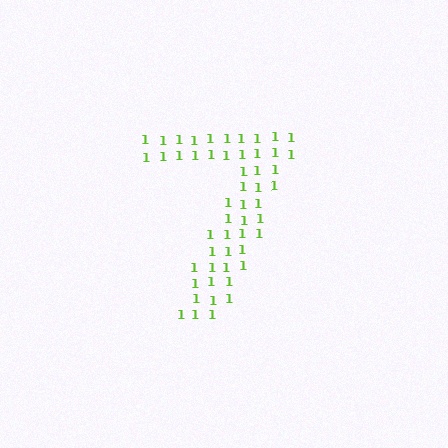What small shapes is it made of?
It is made of small digit 1's.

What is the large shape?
The large shape is the digit 7.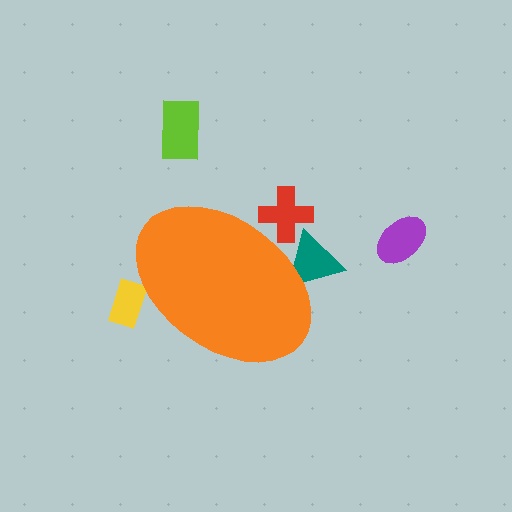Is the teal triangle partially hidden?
Yes, the teal triangle is partially hidden behind the orange ellipse.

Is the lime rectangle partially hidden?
No, the lime rectangle is fully visible.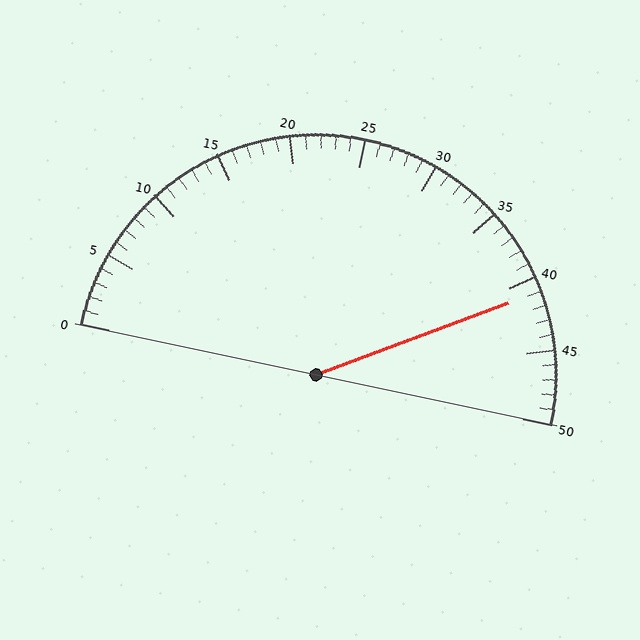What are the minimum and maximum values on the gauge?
The gauge ranges from 0 to 50.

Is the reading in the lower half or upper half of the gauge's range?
The reading is in the upper half of the range (0 to 50).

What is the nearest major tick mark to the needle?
The nearest major tick mark is 40.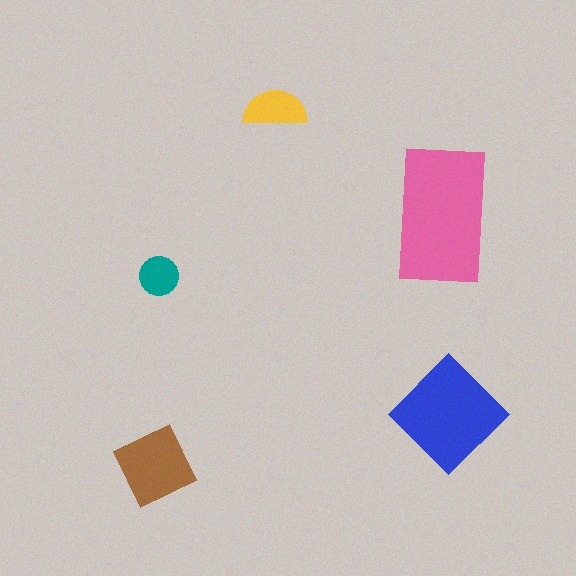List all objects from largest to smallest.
The pink rectangle, the blue diamond, the brown square, the yellow semicircle, the teal circle.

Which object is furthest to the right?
The blue diamond is rightmost.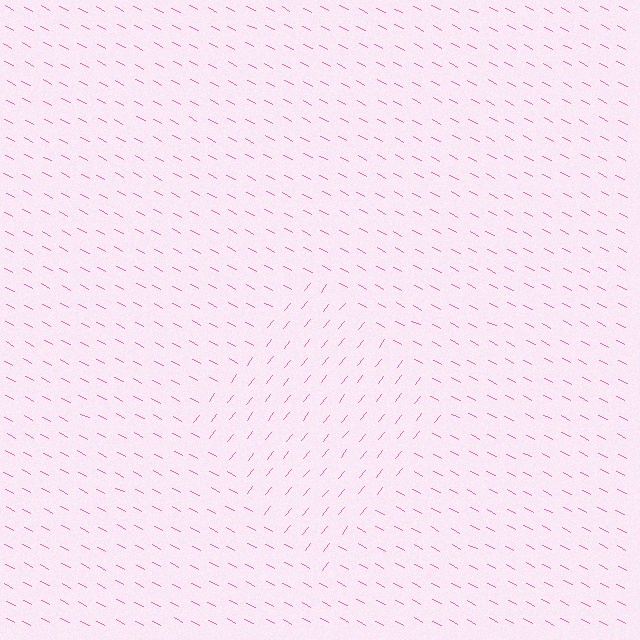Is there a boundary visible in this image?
Yes, there is a texture boundary formed by a change in line orientation.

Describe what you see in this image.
The image is filled with small pink line segments. A diamond region in the image has lines oriented differently from the surrounding lines, creating a visible texture boundary.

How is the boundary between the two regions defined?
The boundary is defined purely by a change in line orientation (approximately 79 degrees difference). All lines are the same color and thickness.